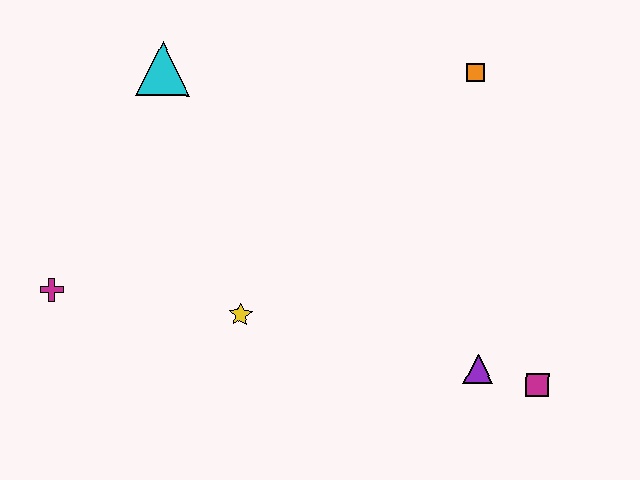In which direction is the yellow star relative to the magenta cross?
The yellow star is to the right of the magenta cross.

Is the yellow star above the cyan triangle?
No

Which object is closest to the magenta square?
The purple triangle is closest to the magenta square.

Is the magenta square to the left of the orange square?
No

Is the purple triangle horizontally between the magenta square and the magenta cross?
Yes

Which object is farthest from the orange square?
The magenta cross is farthest from the orange square.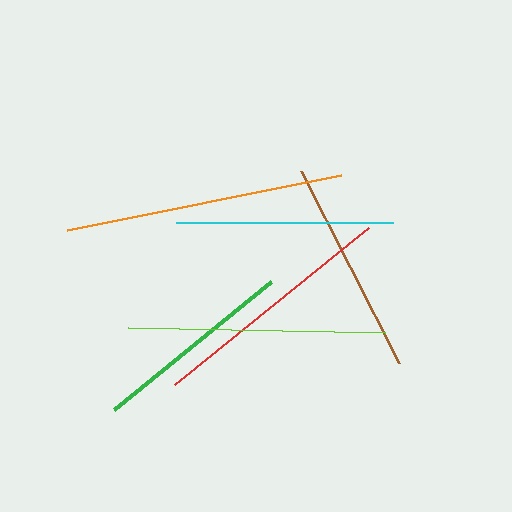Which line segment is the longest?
The orange line is the longest at approximately 279 pixels.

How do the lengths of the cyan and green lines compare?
The cyan and green lines are approximately the same length.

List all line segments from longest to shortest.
From longest to shortest: orange, lime, red, cyan, brown, green.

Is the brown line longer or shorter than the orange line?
The orange line is longer than the brown line.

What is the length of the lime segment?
The lime segment is approximately 257 pixels long.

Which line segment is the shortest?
The green line is the shortest at approximately 203 pixels.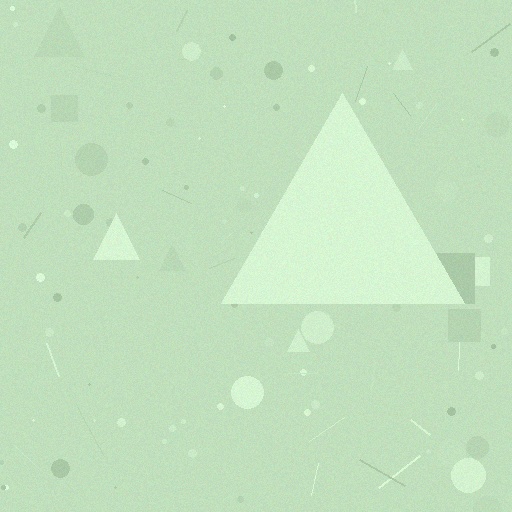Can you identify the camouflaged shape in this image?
The camouflaged shape is a triangle.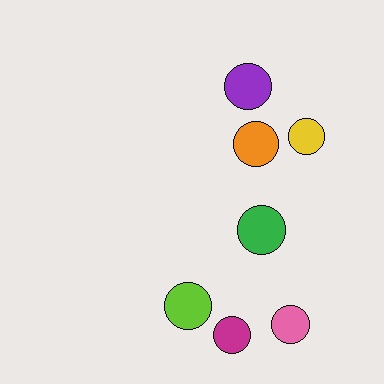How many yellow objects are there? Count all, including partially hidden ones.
There is 1 yellow object.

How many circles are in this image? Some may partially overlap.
There are 7 circles.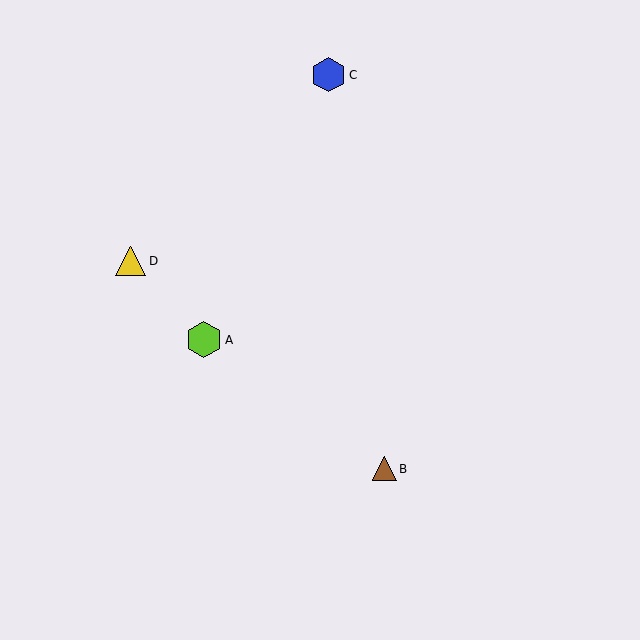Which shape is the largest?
The lime hexagon (labeled A) is the largest.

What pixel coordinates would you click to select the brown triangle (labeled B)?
Click at (384, 469) to select the brown triangle B.